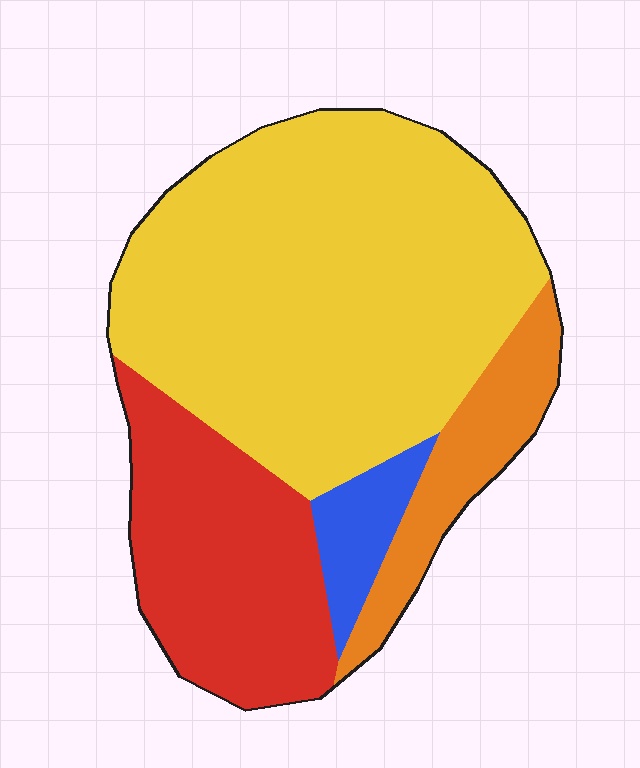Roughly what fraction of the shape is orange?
Orange takes up less than a sixth of the shape.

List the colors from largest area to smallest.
From largest to smallest: yellow, red, orange, blue.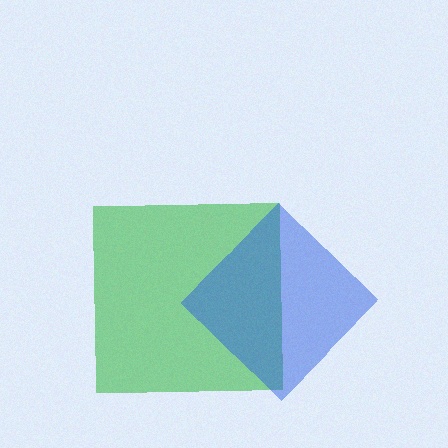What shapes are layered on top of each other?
The layered shapes are: a green square, a blue diamond.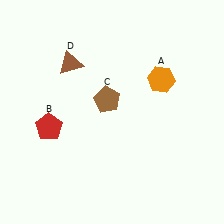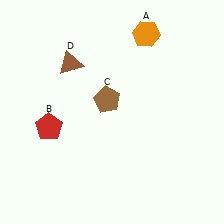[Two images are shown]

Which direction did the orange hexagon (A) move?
The orange hexagon (A) moved up.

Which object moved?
The orange hexagon (A) moved up.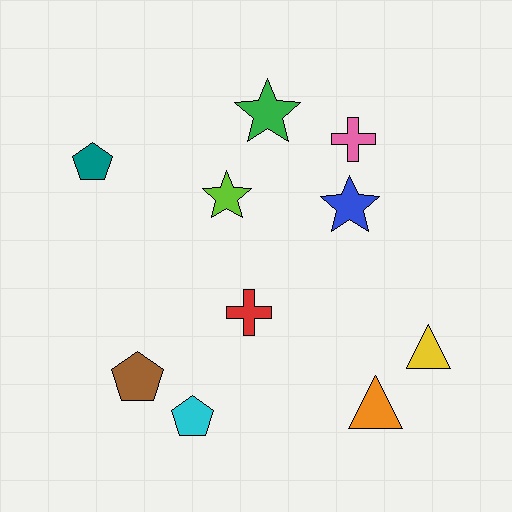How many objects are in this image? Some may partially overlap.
There are 10 objects.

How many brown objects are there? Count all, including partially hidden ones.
There is 1 brown object.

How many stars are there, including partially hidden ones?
There are 3 stars.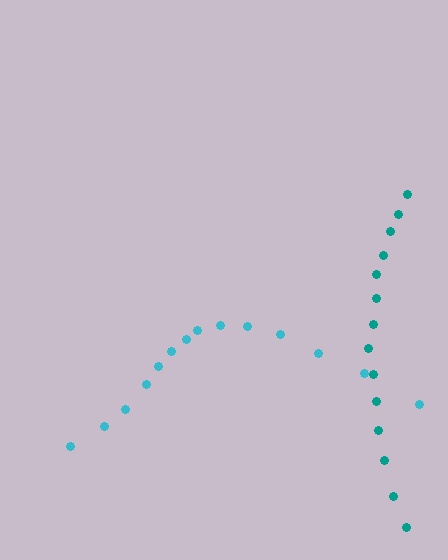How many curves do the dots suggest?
There are 2 distinct paths.